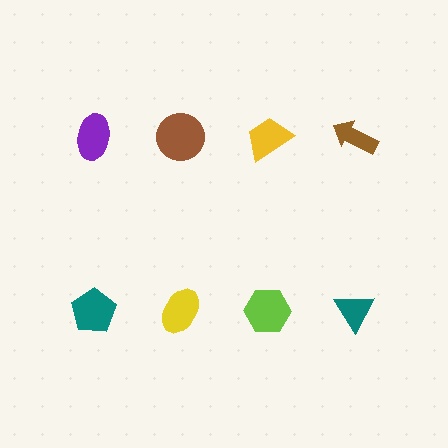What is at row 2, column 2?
A yellow ellipse.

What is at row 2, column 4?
A teal triangle.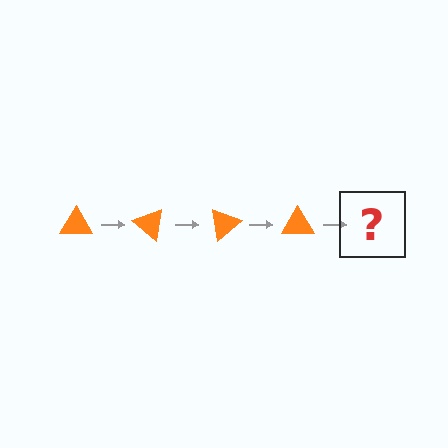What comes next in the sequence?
The next element should be an orange triangle rotated 160 degrees.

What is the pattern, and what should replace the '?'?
The pattern is that the triangle rotates 40 degrees each step. The '?' should be an orange triangle rotated 160 degrees.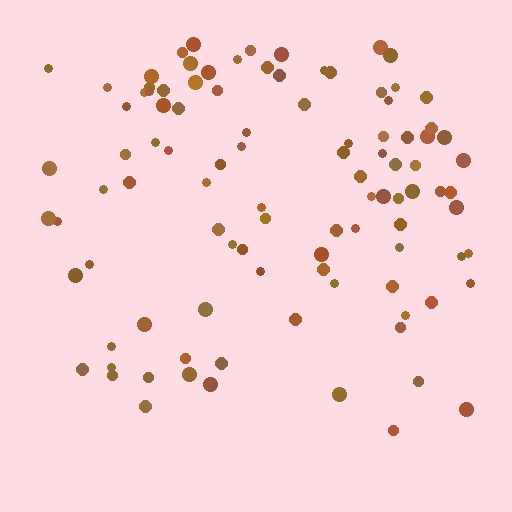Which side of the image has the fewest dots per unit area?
The bottom.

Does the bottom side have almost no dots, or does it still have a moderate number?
Still a moderate number, just noticeably fewer than the top.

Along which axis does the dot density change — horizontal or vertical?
Vertical.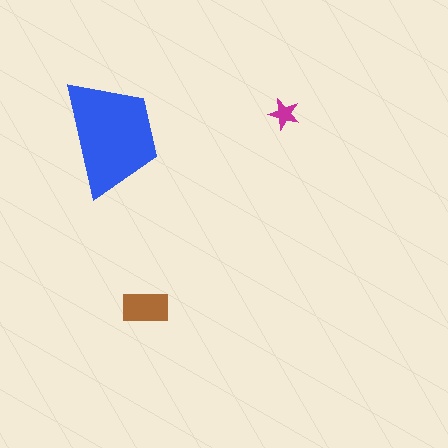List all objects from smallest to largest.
The magenta star, the brown rectangle, the blue trapezoid.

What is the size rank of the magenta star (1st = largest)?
3rd.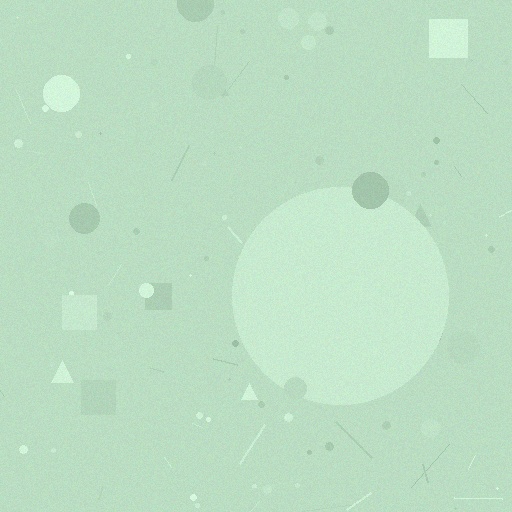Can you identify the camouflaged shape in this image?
The camouflaged shape is a circle.